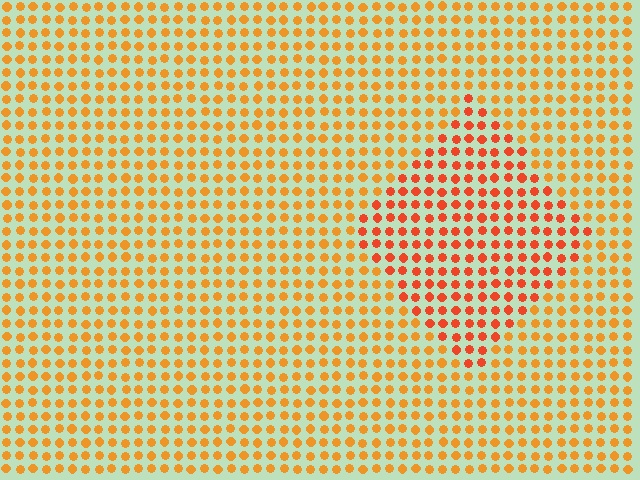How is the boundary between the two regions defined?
The boundary is defined purely by a slight shift in hue (about 24 degrees). Spacing, size, and orientation are identical on both sides.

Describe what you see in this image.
The image is filled with small orange elements in a uniform arrangement. A diamond-shaped region is visible where the elements are tinted to a slightly different hue, forming a subtle color boundary.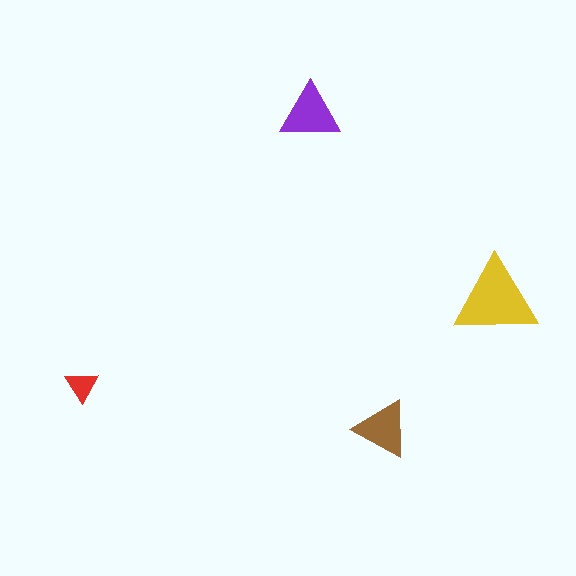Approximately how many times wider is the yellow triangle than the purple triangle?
About 1.5 times wider.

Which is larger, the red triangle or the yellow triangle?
The yellow one.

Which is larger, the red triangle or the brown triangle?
The brown one.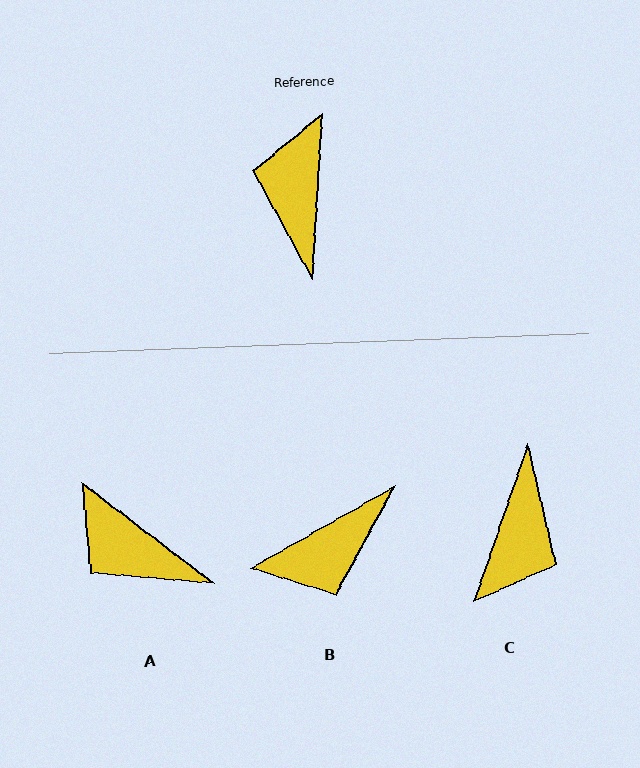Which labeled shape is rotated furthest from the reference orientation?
C, about 164 degrees away.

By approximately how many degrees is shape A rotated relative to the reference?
Approximately 56 degrees counter-clockwise.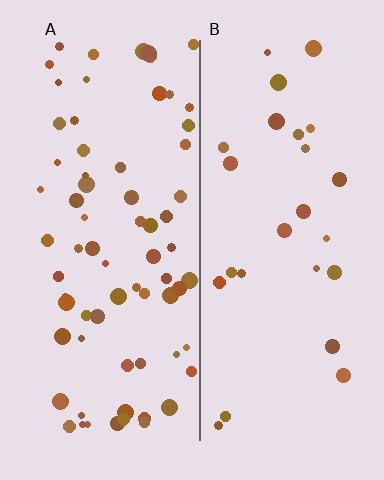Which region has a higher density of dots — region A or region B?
A (the left).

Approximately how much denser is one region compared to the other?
Approximately 2.7× — region A over region B.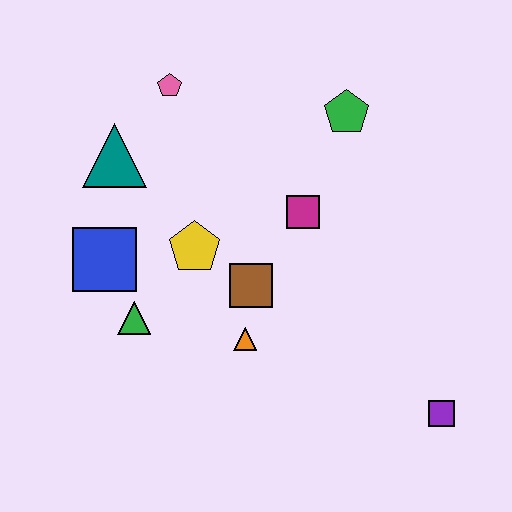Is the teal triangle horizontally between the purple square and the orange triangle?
No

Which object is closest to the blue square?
The green triangle is closest to the blue square.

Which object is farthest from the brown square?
The purple square is farthest from the brown square.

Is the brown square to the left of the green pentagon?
Yes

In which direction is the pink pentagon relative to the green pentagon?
The pink pentagon is to the left of the green pentagon.